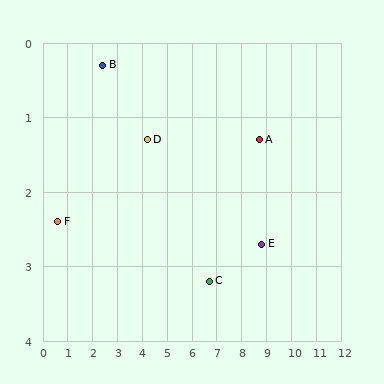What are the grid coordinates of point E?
Point E is at approximately (8.8, 2.7).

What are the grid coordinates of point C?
Point C is at approximately (6.7, 3.2).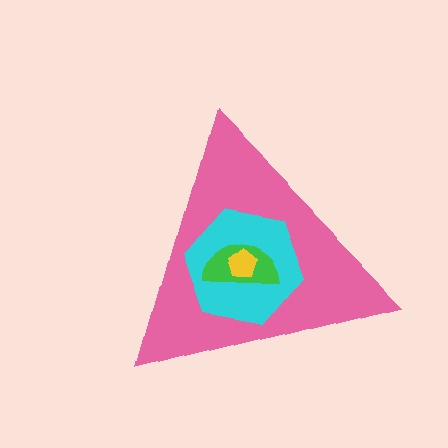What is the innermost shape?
The yellow pentagon.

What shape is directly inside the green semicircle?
The yellow pentagon.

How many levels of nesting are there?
4.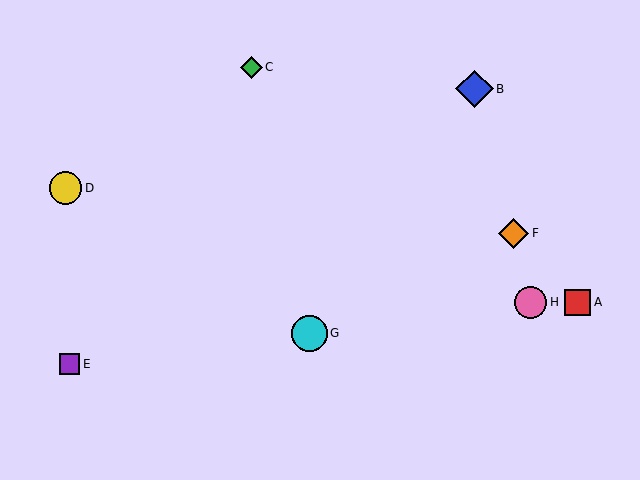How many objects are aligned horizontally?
2 objects (A, H) are aligned horizontally.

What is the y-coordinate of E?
Object E is at y≈364.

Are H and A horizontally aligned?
Yes, both are at y≈302.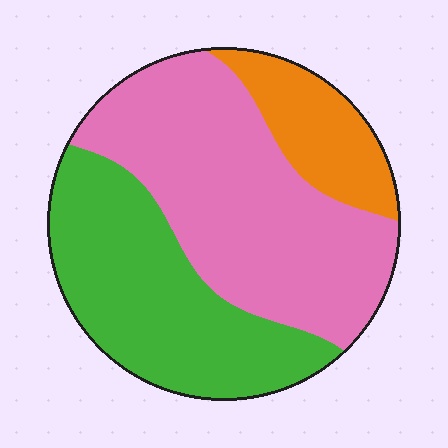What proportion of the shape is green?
Green covers about 35% of the shape.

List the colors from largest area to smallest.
From largest to smallest: pink, green, orange.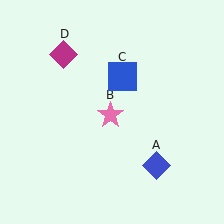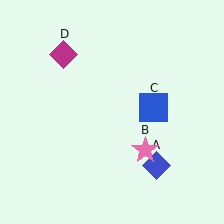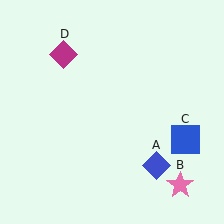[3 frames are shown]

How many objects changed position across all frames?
2 objects changed position: pink star (object B), blue square (object C).